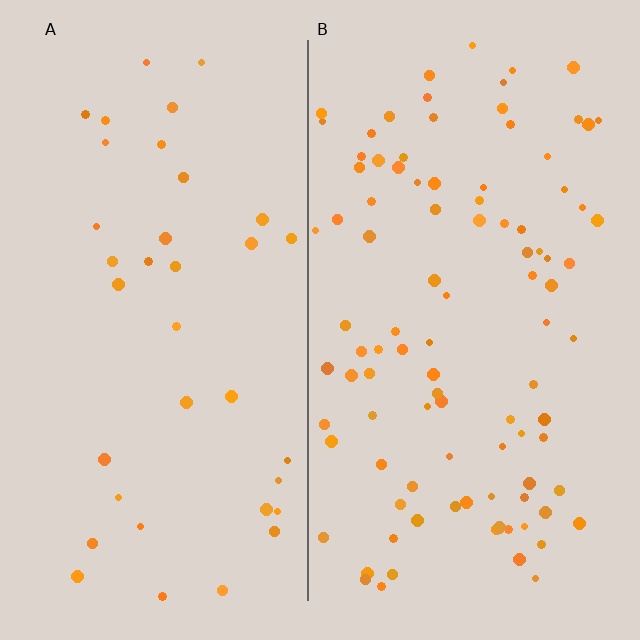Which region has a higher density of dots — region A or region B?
B (the right).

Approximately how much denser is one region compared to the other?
Approximately 2.7× — region B over region A.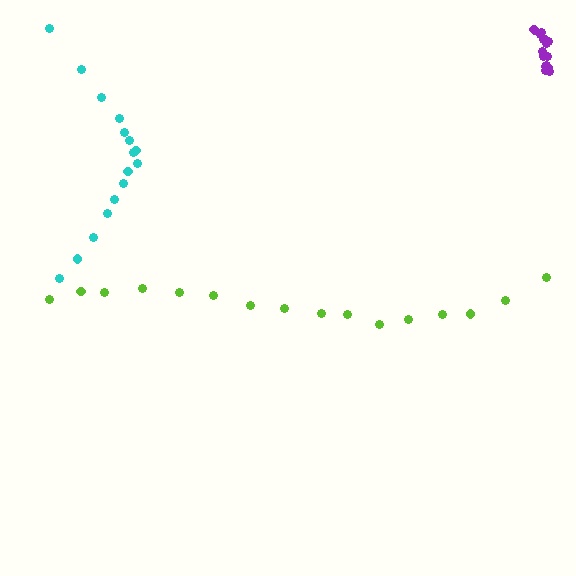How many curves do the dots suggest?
There are 3 distinct paths.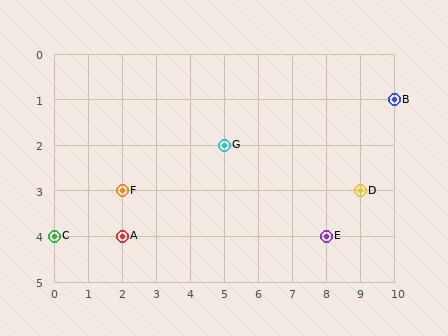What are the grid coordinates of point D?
Point D is at grid coordinates (9, 3).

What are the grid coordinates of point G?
Point G is at grid coordinates (5, 2).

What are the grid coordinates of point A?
Point A is at grid coordinates (2, 4).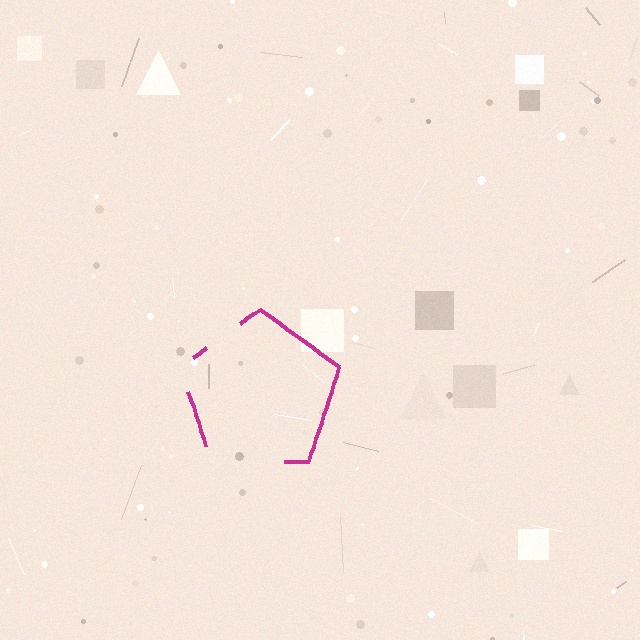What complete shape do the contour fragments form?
The contour fragments form a pentagon.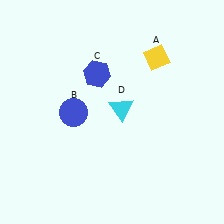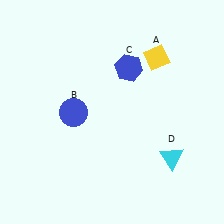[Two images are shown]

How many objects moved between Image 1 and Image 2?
2 objects moved between the two images.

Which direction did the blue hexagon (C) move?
The blue hexagon (C) moved right.